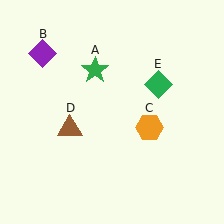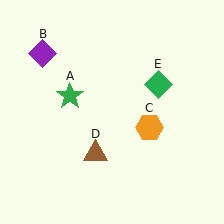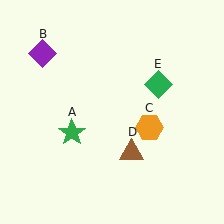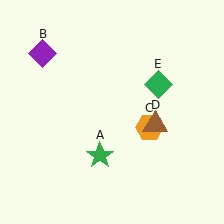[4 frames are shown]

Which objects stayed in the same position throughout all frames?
Purple diamond (object B) and orange hexagon (object C) and green diamond (object E) remained stationary.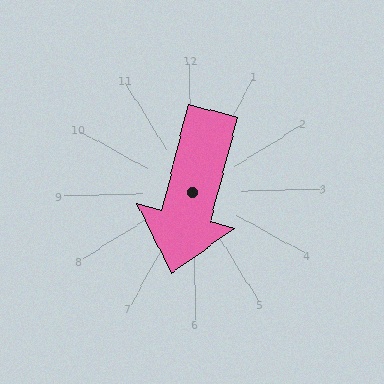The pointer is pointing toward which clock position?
Roughly 7 o'clock.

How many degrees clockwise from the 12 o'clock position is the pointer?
Approximately 196 degrees.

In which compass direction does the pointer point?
South.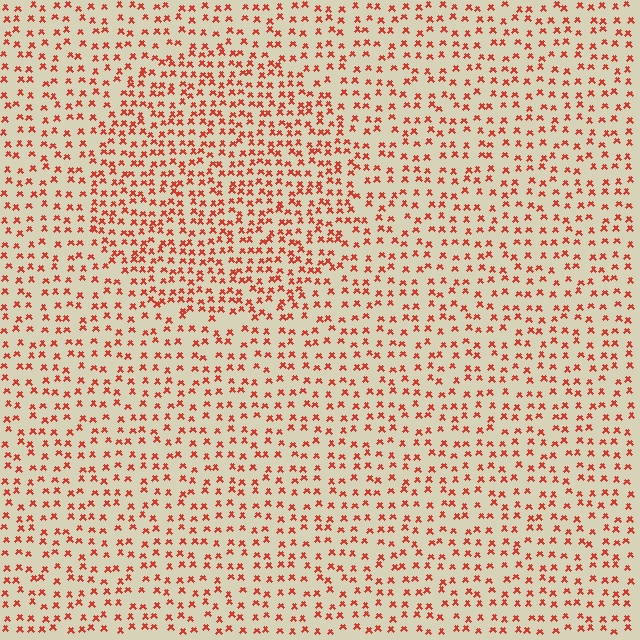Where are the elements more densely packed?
The elements are more densely packed inside the circle boundary.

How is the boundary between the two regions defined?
The boundary is defined by a change in element density (approximately 1.6x ratio). All elements are the same color, size, and shape.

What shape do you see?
I see a circle.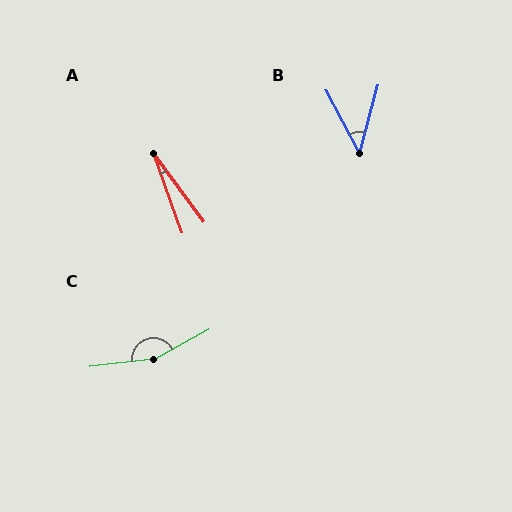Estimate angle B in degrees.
Approximately 43 degrees.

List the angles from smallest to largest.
A (17°), B (43°), C (158°).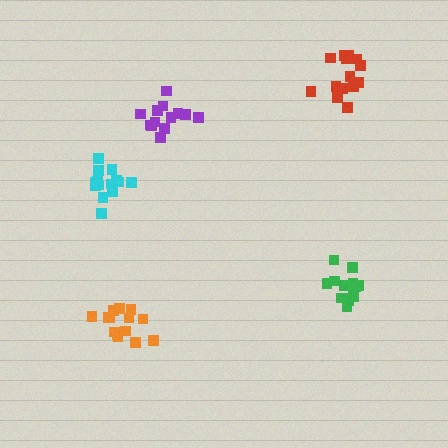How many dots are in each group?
Group 1: 13 dots, Group 2: 14 dots, Group 3: 16 dots, Group 4: 15 dots, Group 5: 14 dots (72 total).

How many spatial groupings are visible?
There are 5 spatial groupings.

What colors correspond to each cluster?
The clusters are colored: purple, red, green, cyan, orange.